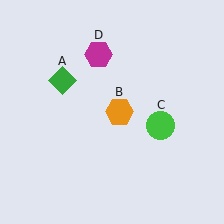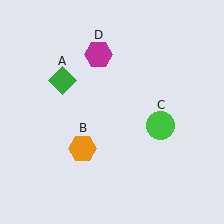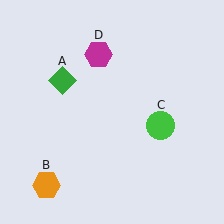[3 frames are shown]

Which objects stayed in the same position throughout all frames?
Green diamond (object A) and green circle (object C) and magenta hexagon (object D) remained stationary.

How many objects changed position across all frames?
1 object changed position: orange hexagon (object B).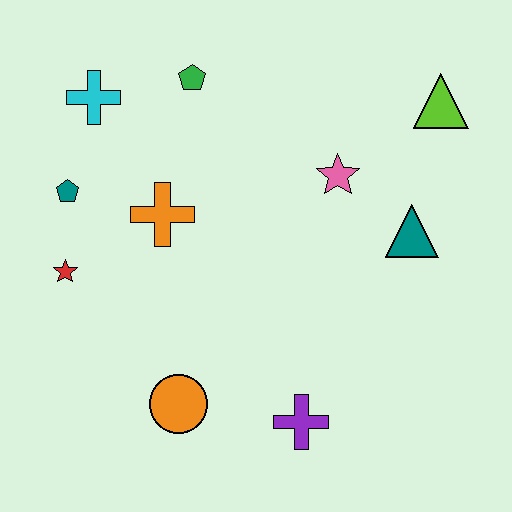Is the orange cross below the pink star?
Yes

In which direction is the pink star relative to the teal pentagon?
The pink star is to the right of the teal pentagon.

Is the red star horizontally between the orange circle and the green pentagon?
No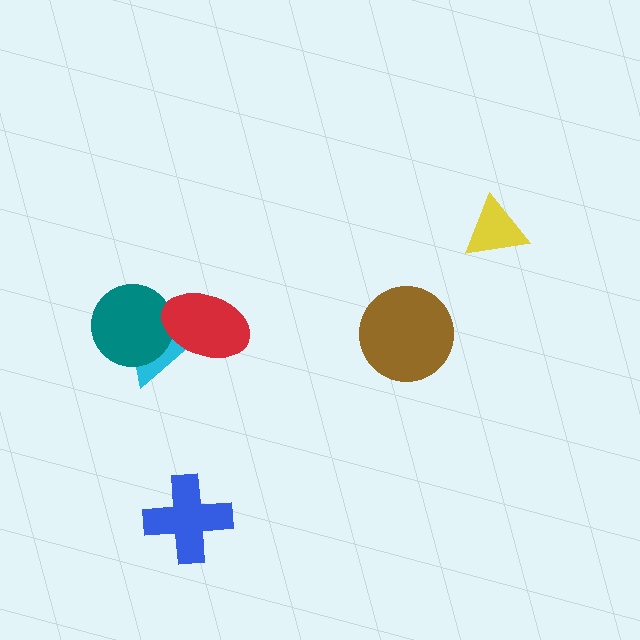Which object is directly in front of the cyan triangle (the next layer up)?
The teal circle is directly in front of the cyan triangle.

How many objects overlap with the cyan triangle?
2 objects overlap with the cyan triangle.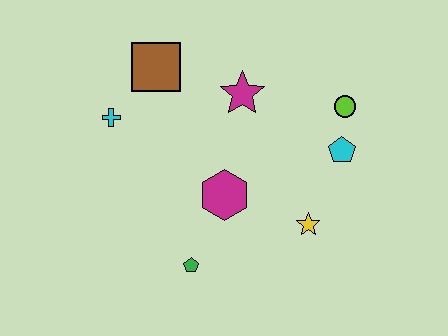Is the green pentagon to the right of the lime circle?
No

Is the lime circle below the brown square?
Yes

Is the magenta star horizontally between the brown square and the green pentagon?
No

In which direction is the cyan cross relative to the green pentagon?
The cyan cross is above the green pentagon.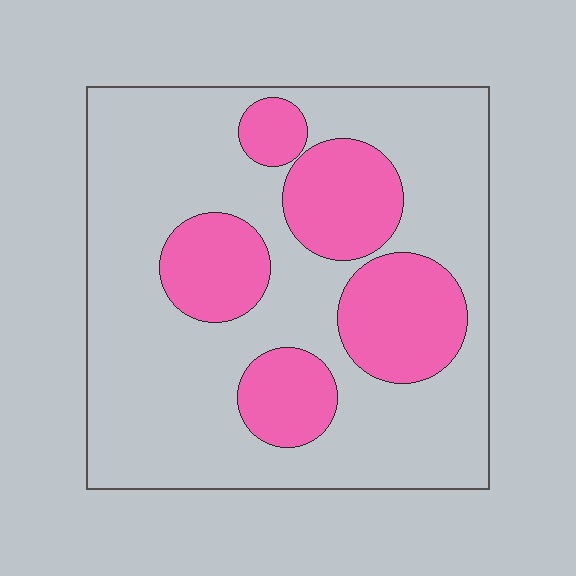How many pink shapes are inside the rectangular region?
5.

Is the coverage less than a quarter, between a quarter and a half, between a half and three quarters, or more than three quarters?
Between a quarter and a half.